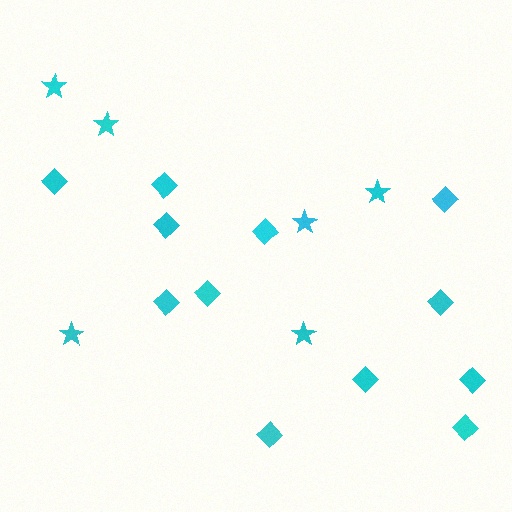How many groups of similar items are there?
There are 2 groups: one group of diamonds (12) and one group of stars (6).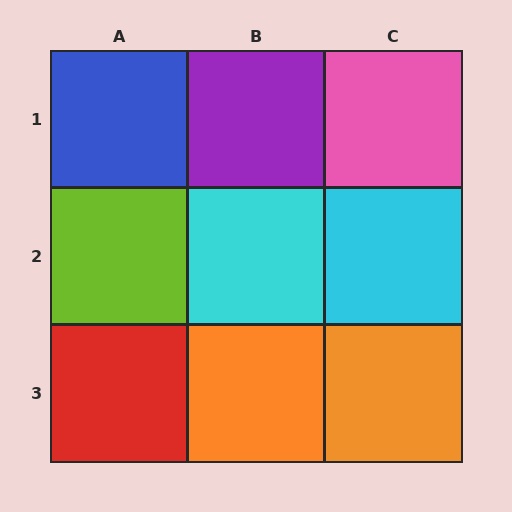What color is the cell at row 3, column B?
Orange.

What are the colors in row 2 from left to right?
Lime, cyan, cyan.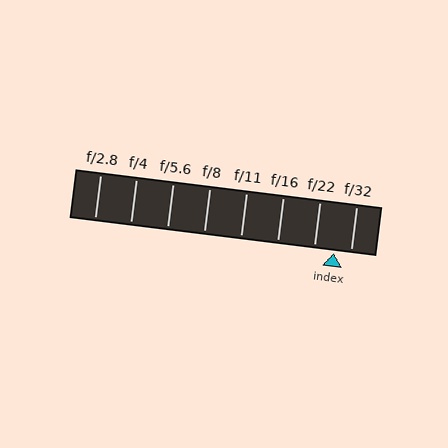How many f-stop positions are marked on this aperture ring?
There are 8 f-stop positions marked.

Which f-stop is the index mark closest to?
The index mark is closest to f/32.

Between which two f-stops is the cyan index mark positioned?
The index mark is between f/22 and f/32.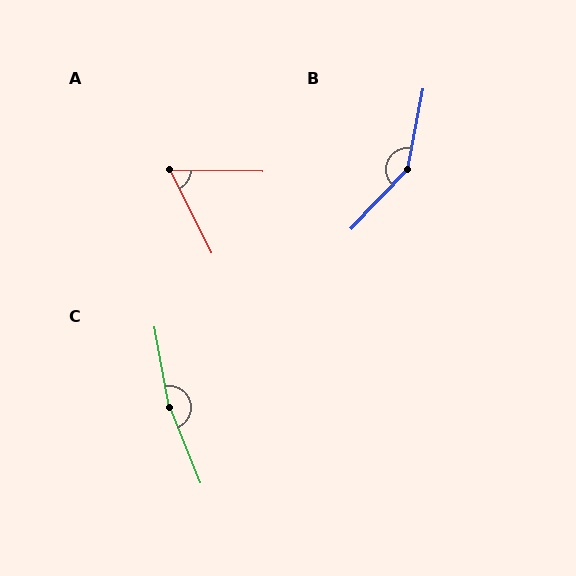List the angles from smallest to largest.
A (63°), B (147°), C (168°).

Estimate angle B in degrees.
Approximately 147 degrees.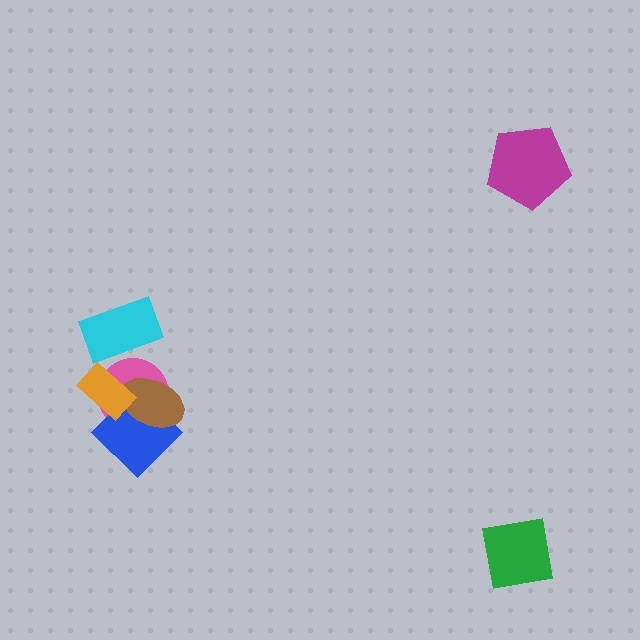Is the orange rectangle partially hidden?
No, no other shape covers it.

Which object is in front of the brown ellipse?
The orange rectangle is in front of the brown ellipse.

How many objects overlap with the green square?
0 objects overlap with the green square.